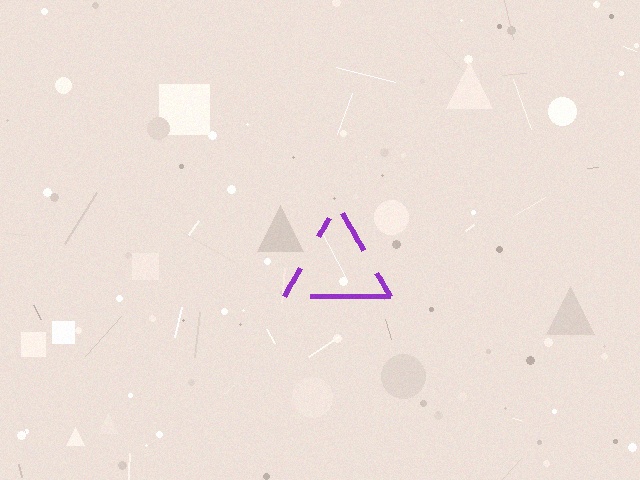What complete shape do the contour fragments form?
The contour fragments form a triangle.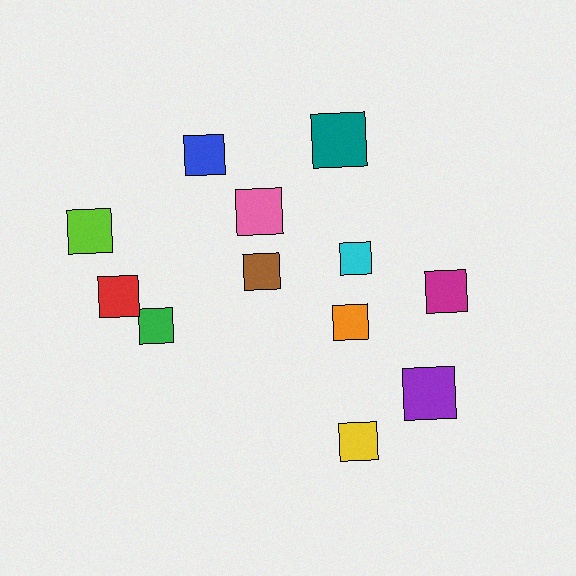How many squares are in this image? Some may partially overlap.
There are 12 squares.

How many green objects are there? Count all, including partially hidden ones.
There is 1 green object.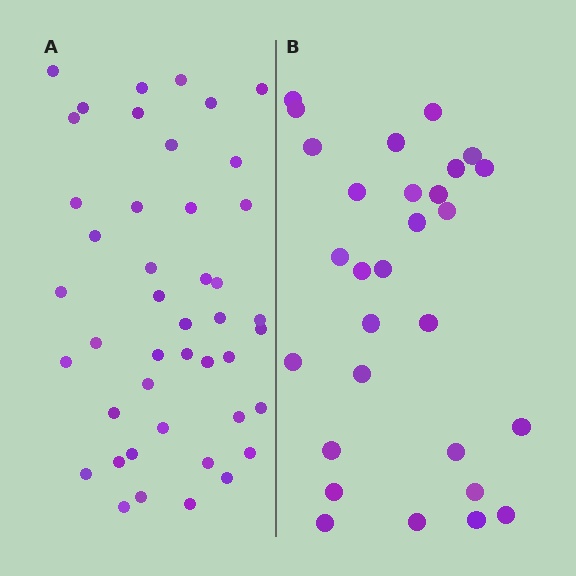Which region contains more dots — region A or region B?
Region A (the left region) has more dots.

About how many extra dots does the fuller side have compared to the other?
Region A has approximately 15 more dots than region B.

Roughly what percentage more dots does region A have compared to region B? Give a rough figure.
About 50% more.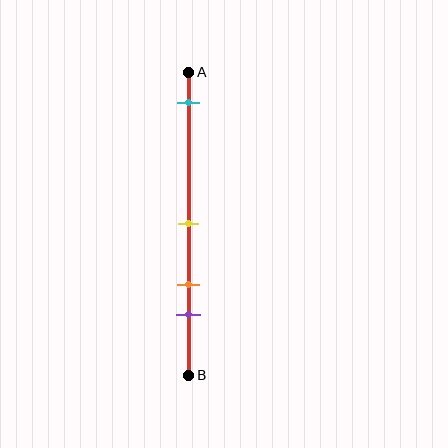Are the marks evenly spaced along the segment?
No, the marks are not evenly spaced.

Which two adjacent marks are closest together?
The orange and purple marks are the closest adjacent pair.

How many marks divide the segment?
There are 4 marks dividing the segment.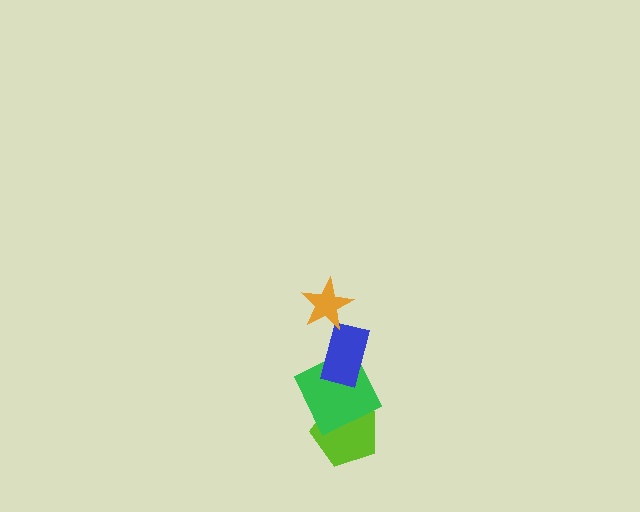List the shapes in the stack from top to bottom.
From top to bottom: the orange star, the blue rectangle, the green square, the lime pentagon.